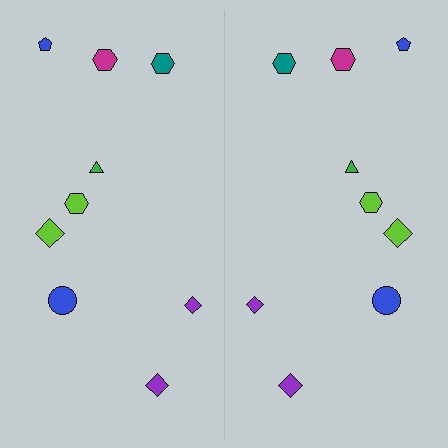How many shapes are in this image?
There are 18 shapes in this image.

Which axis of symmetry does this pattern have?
The pattern has a vertical axis of symmetry running through the center of the image.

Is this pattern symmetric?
Yes, this pattern has bilateral (reflection) symmetry.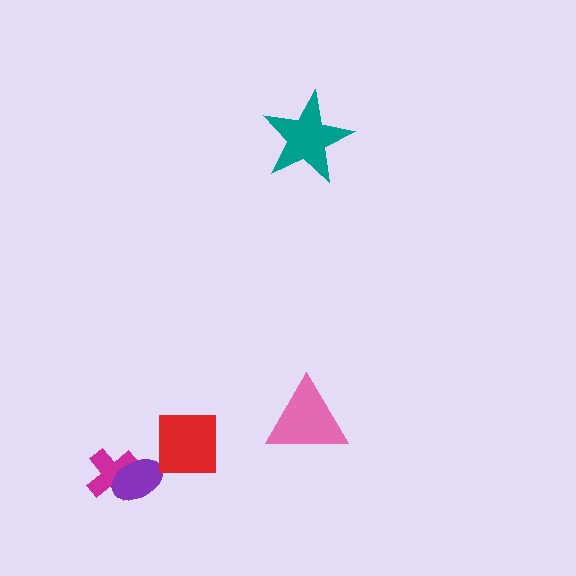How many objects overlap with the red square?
0 objects overlap with the red square.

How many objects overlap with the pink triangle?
0 objects overlap with the pink triangle.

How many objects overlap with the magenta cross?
1 object overlaps with the magenta cross.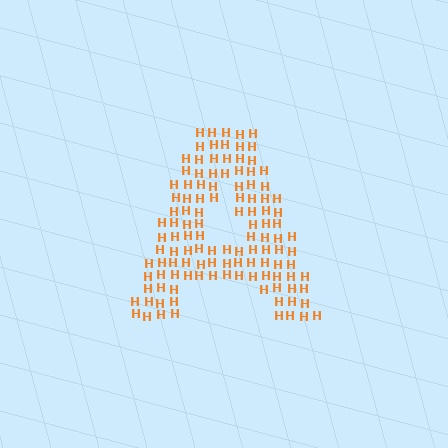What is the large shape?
The large shape is the letter A.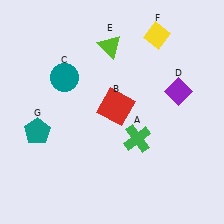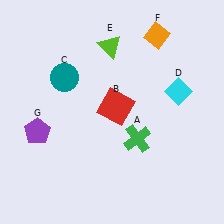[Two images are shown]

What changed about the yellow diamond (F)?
In Image 1, F is yellow. In Image 2, it changed to orange.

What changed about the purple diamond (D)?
In Image 1, D is purple. In Image 2, it changed to cyan.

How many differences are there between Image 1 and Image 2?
There are 3 differences between the two images.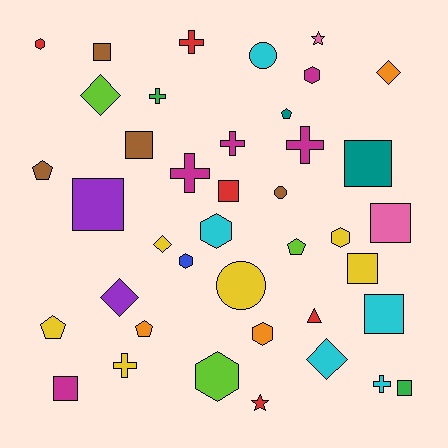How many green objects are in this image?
There are 2 green objects.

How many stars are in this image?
There are 2 stars.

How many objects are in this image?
There are 40 objects.